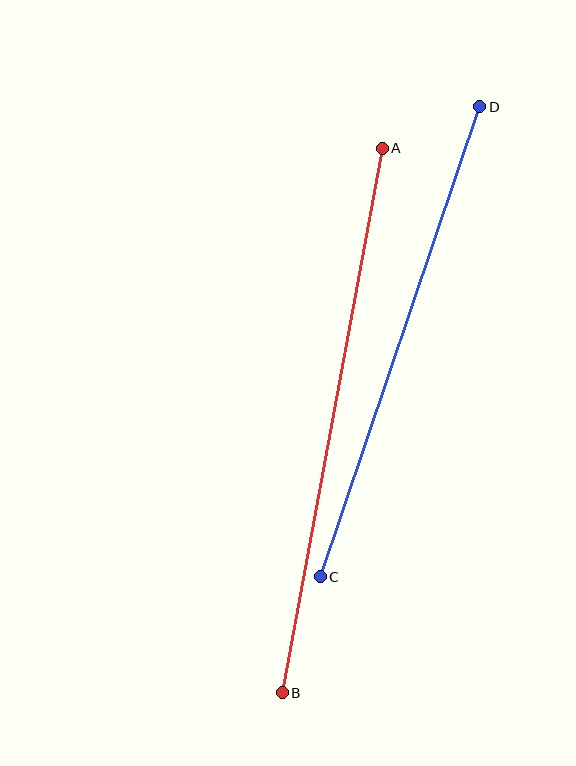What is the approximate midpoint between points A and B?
The midpoint is at approximately (332, 420) pixels.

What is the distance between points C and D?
The distance is approximately 496 pixels.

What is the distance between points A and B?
The distance is approximately 554 pixels.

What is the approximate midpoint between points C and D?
The midpoint is at approximately (400, 342) pixels.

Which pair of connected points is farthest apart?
Points A and B are farthest apart.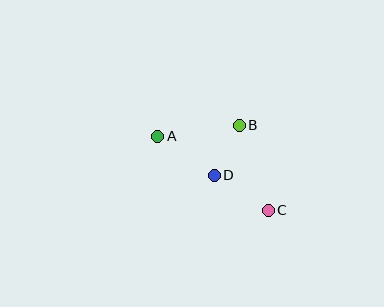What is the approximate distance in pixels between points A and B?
The distance between A and B is approximately 82 pixels.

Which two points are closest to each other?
Points B and D are closest to each other.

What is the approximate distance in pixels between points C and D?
The distance between C and D is approximately 64 pixels.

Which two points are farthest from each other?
Points A and C are farthest from each other.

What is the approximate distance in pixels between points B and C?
The distance between B and C is approximately 90 pixels.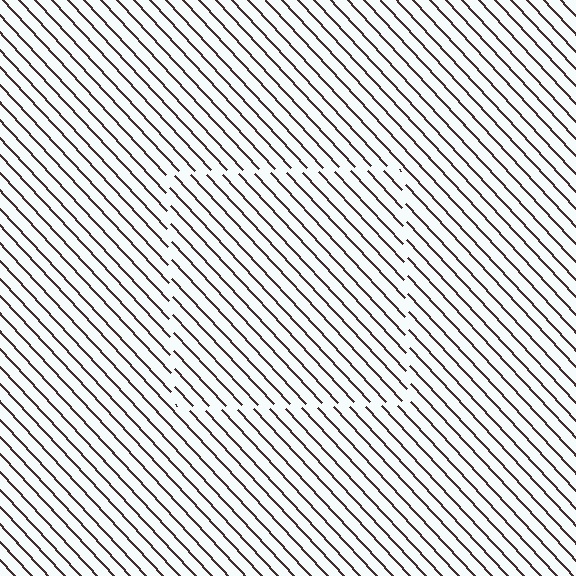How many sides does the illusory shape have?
4 sides — the line-ends trace a square.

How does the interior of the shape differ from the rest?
The interior of the shape contains the same grating, shifted by half a period — the contour is defined by the phase discontinuity where line-ends from the inner and outer gratings abut.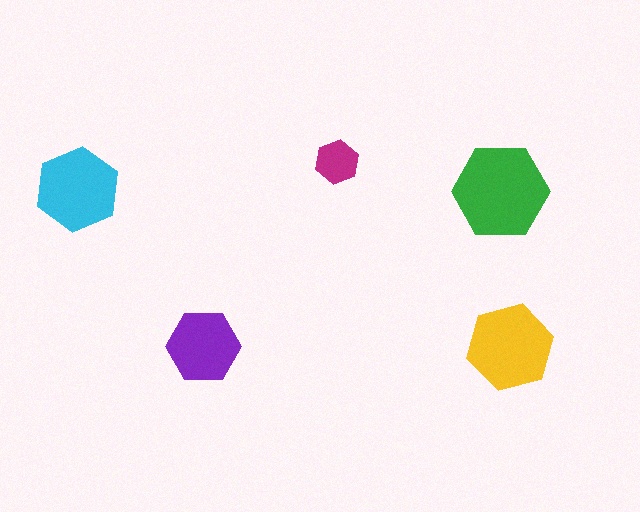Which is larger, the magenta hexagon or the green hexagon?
The green one.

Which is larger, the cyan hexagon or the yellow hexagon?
The yellow one.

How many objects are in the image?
There are 5 objects in the image.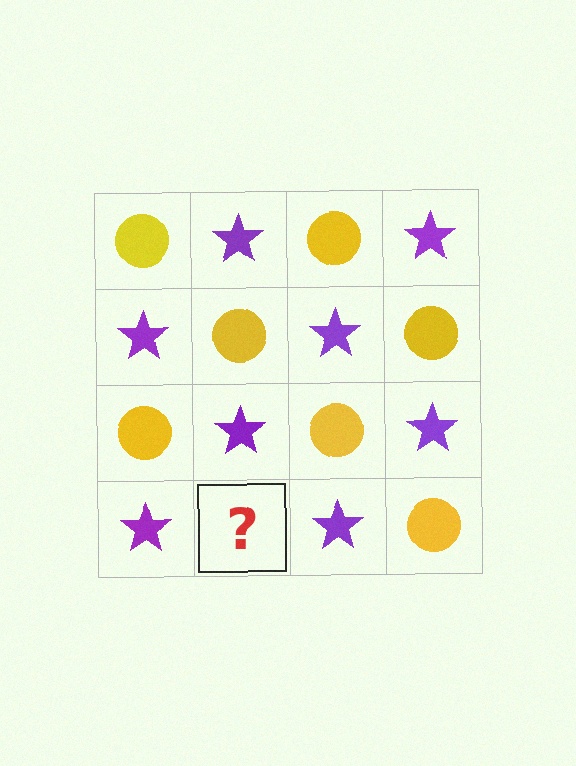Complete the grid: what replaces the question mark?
The question mark should be replaced with a yellow circle.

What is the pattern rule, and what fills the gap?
The rule is that it alternates yellow circle and purple star in a checkerboard pattern. The gap should be filled with a yellow circle.